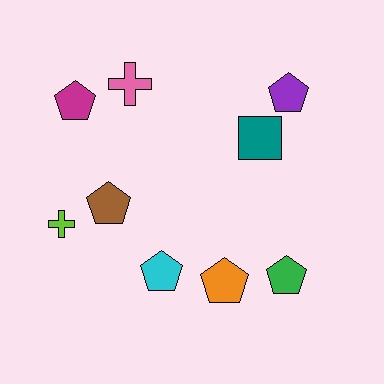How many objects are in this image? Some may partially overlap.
There are 9 objects.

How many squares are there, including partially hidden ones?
There is 1 square.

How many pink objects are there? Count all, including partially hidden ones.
There is 1 pink object.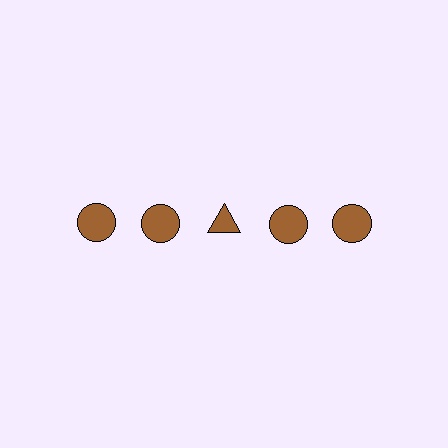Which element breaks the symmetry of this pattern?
The brown triangle in the top row, center column breaks the symmetry. All other shapes are brown circles.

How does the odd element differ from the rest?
It has a different shape: triangle instead of circle.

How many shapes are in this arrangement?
There are 5 shapes arranged in a grid pattern.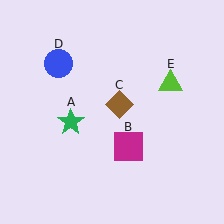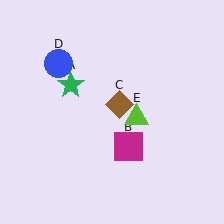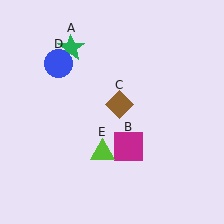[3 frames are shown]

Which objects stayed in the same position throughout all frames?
Magenta square (object B) and brown diamond (object C) and blue circle (object D) remained stationary.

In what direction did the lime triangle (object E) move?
The lime triangle (object E) moved down and to the left.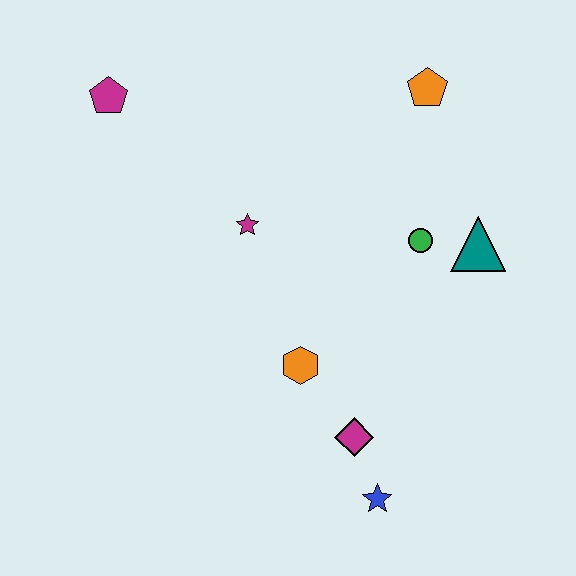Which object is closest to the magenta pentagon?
The magenta star is closest to the magenta pentagon.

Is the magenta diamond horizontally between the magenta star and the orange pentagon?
Yes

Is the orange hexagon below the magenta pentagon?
Yes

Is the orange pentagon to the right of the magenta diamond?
Yes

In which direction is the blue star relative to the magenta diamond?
The blue star is below the magenta diamond.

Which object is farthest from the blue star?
The magenta pentagon is farthest from the blue star.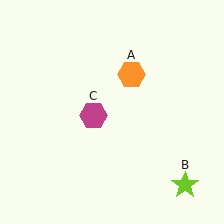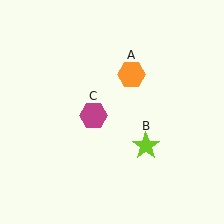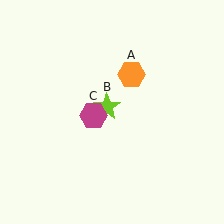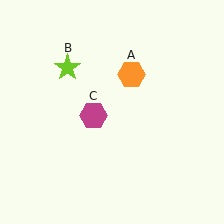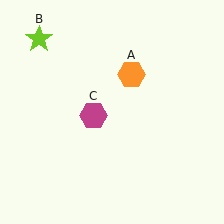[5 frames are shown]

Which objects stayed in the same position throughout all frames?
Orange hexagon (object A) and magenta hexagon (object C) remained stationary.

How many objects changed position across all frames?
1 object changed position: lime star (object B).